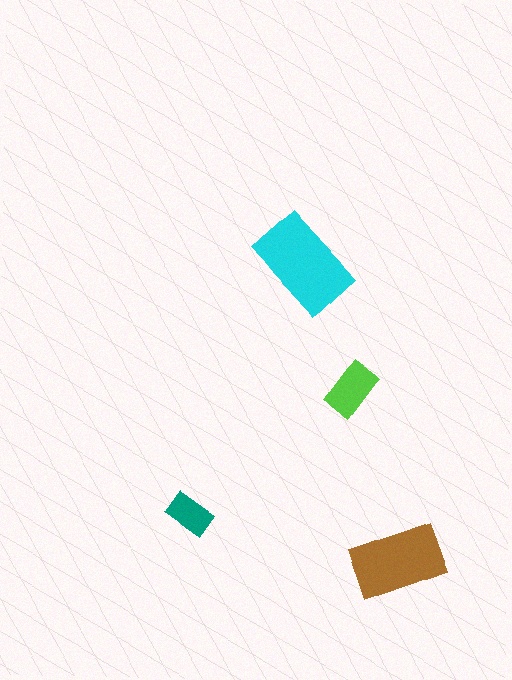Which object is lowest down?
The brown rectangle is bottommost.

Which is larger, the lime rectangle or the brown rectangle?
The brown one.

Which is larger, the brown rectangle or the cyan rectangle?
The cyan one.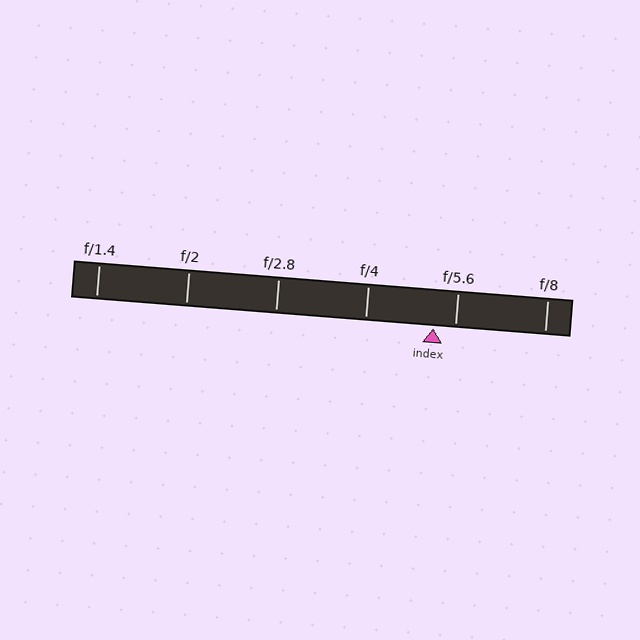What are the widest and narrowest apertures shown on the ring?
The widest aperture shown is f/1.4 and the narrowest is f/8.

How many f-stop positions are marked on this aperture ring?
There are 6 f-stop positions marked.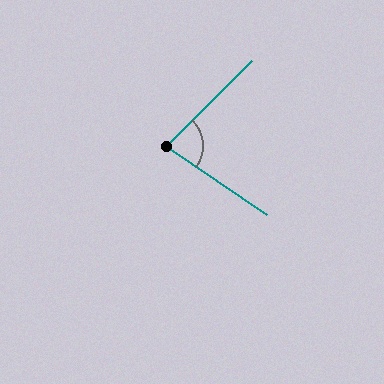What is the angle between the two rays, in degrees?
Approximately 80 degrees.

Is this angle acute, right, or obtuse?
It is acute.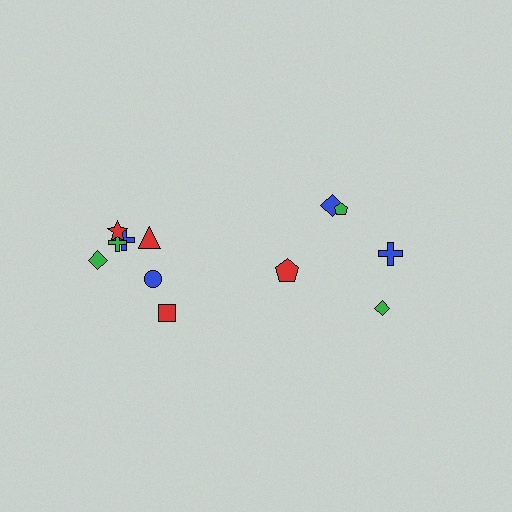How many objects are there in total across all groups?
There are 12 objects.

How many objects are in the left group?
There are 7 objects.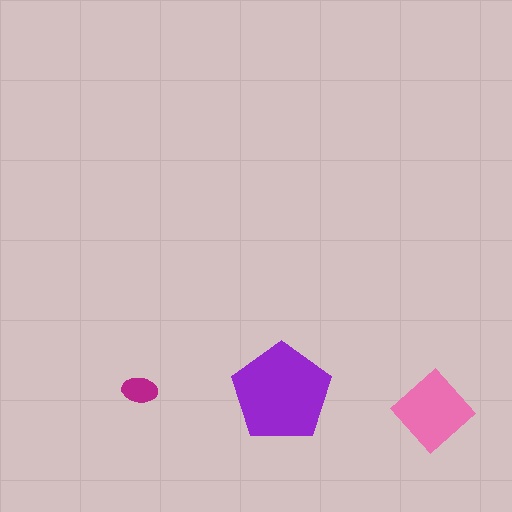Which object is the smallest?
The magenta ellipse.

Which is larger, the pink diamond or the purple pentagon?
The purple pentagon.